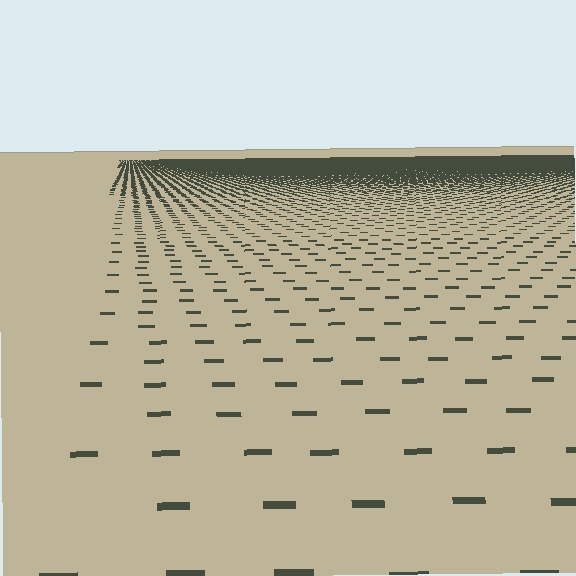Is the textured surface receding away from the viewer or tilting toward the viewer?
The surface is receding away from the viewer. Texture elements get smaller and denser toward the top.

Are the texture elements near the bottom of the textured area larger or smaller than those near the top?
Larger. Near the bottom, elements are closer to the viewer and appear at a bigger on-screen size.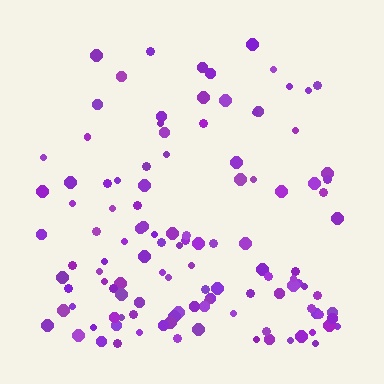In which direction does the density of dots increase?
From top to bottom, with the bottom side densest.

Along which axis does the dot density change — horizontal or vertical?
Vertical.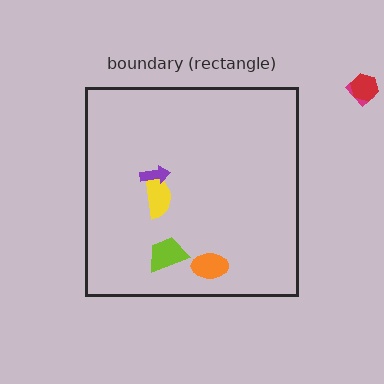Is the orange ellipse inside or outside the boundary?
Inside.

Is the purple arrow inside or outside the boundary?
Inside.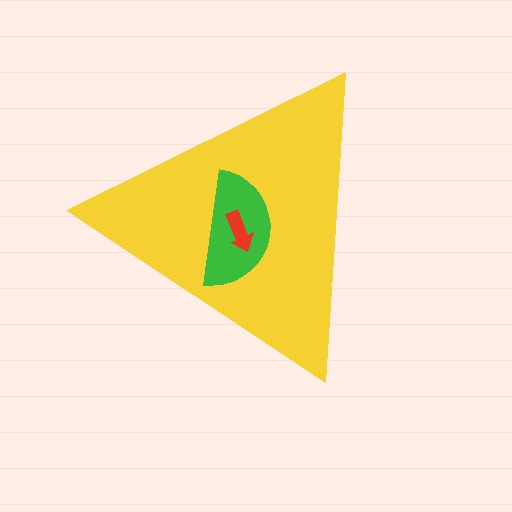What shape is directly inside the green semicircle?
The red arrow.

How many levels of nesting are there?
3.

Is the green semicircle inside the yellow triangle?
Yes.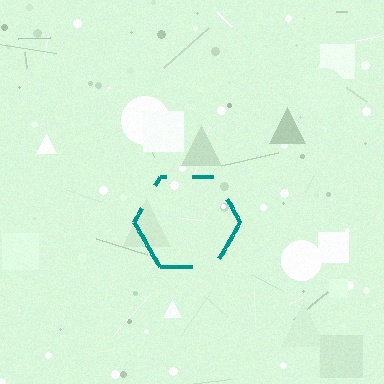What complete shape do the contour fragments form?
The contour fragments form a hexagon.